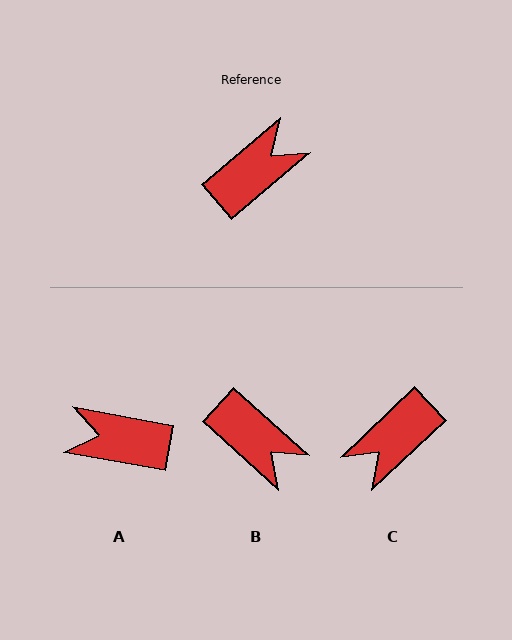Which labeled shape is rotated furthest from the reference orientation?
C, about 177 degrees away.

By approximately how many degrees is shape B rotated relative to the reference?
Approximately 82 degrees clockwise.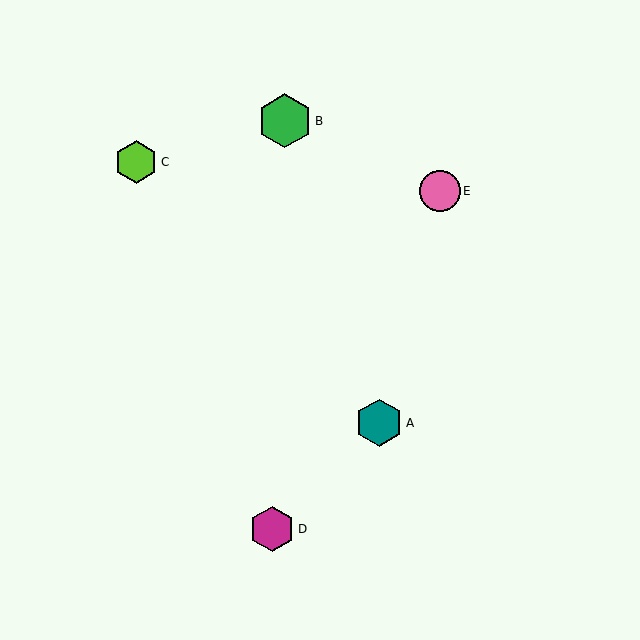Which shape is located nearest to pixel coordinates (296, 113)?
The green hexagon (labeled B) at (285, 121) is nearest to that location.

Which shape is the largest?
The green hexagon (labeled B) is the largest.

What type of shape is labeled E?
Shape E is a pink circle.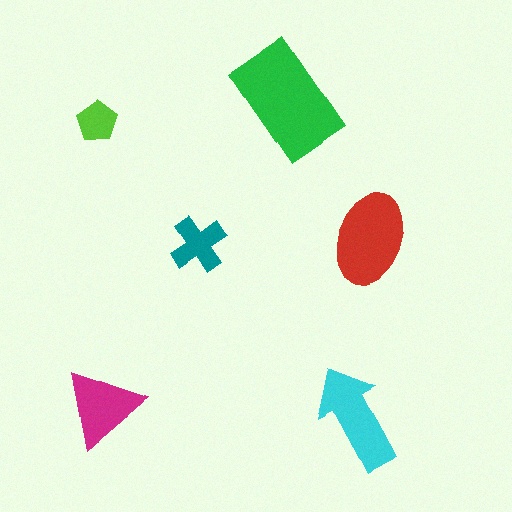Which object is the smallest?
The lime pentagon.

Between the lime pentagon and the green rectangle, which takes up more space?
The green rectangle.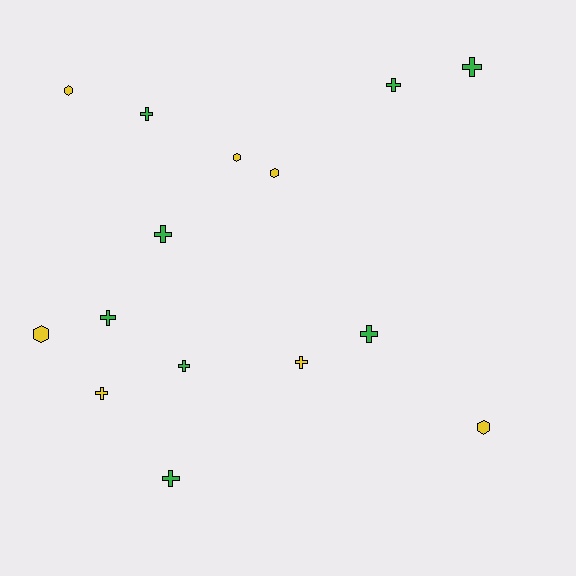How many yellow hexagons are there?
There are 5 yellow hexagons.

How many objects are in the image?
There are 15 objects.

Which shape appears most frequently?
Cross, with 10 objects.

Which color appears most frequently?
Green, with 8 objects.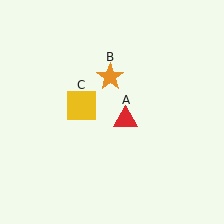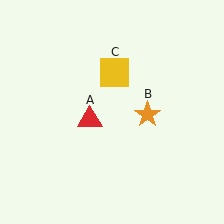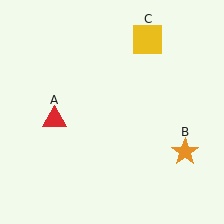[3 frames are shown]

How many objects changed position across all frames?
3 objects changed position: red triangle (object A), orange star (object B), yellow square (object C).